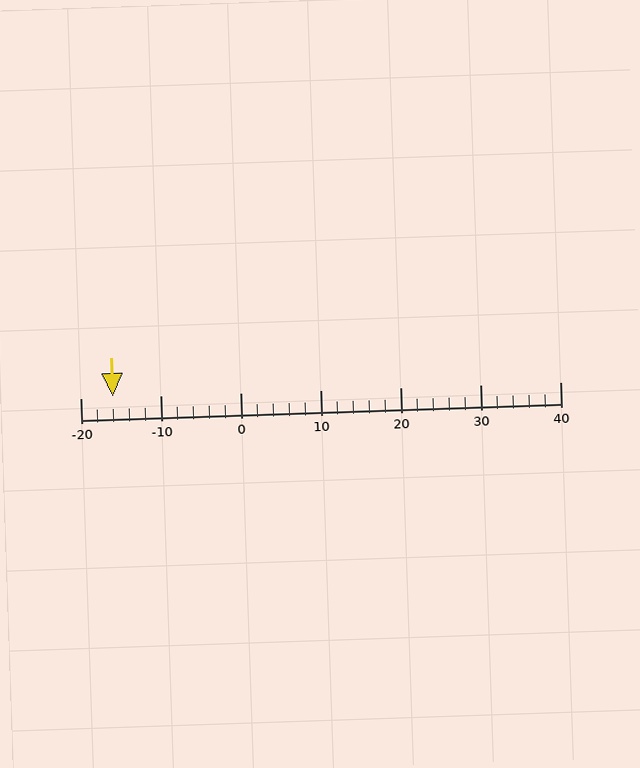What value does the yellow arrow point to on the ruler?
The yellow arrow points to approximately -16.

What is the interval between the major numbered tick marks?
The major tick marks are spaced 10 units apart.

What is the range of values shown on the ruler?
The ruler shows values from -20 to 40.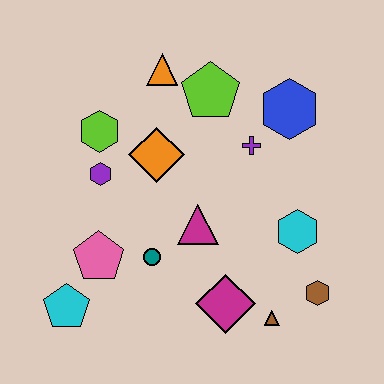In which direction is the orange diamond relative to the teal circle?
The orange diamond is above the teal circle.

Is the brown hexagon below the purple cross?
Yes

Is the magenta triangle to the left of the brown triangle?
Yes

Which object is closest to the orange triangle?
The lime pentagon is closest to the orange triangle.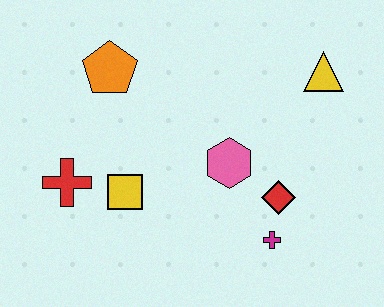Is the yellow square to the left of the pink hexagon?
Yes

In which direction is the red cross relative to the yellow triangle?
The red cross is to the left of the yellow triangle.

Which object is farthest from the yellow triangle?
The red cross is farthest from the yellow triangle.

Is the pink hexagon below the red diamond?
No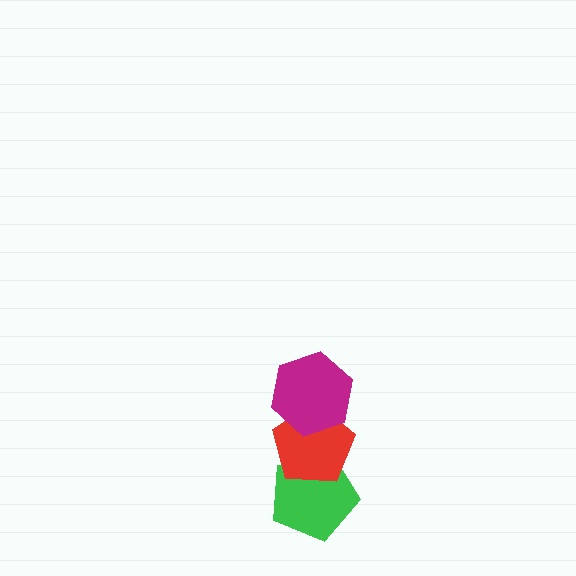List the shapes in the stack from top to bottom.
From top to bottom: the magenta hexagon, the red pentagon, the green pentagon.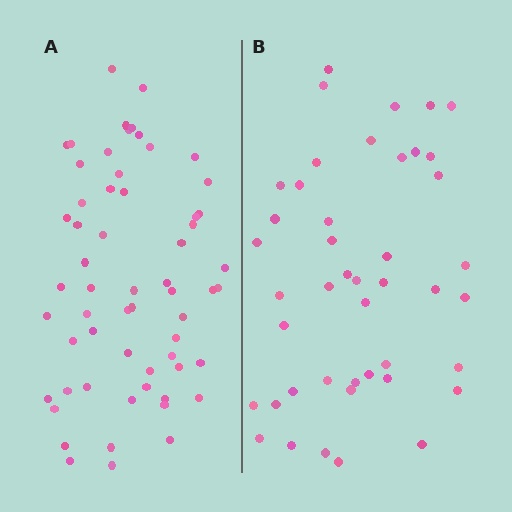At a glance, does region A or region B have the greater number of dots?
Region A (the left region) has more dots.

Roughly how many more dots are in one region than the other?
Region A has approximately 15 more dots than region B.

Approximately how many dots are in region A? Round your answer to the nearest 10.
About 60 dots.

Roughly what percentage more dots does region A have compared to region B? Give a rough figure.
About 35% more.